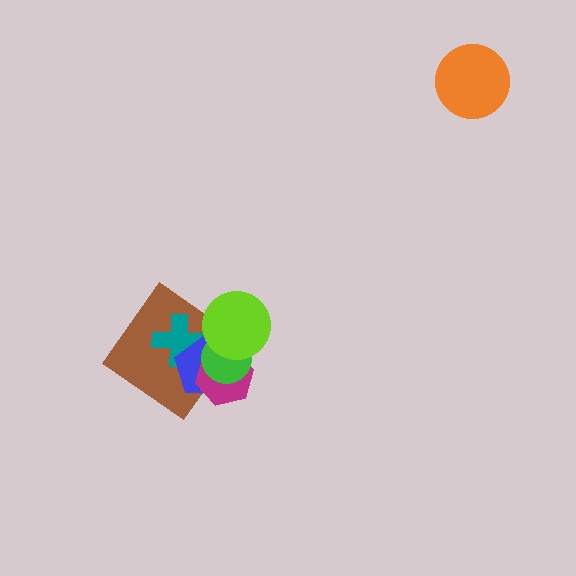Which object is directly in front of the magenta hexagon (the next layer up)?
The green circle is directly in front of the magenta hexagon.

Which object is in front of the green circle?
The lime circle is in front of the green circle.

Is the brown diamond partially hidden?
Yes, it is partially covered by another shape.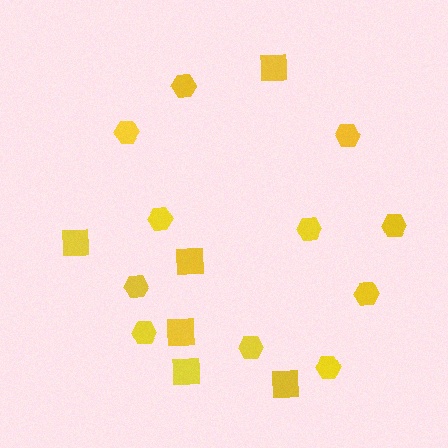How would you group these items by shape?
There are 2 groups: one group of hexagons (11) and one group of squares (6).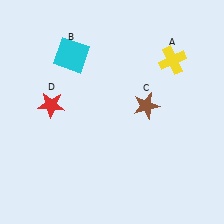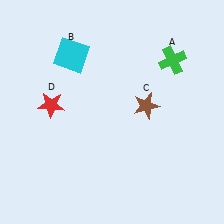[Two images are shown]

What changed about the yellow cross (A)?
In Image 1, A is yellow. In Image 2, it changed to green.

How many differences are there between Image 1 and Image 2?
There is 1 difference between the two images.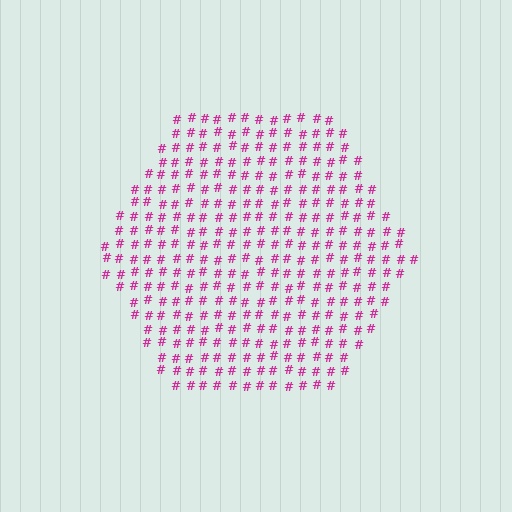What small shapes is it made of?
It is made of small hash symbols.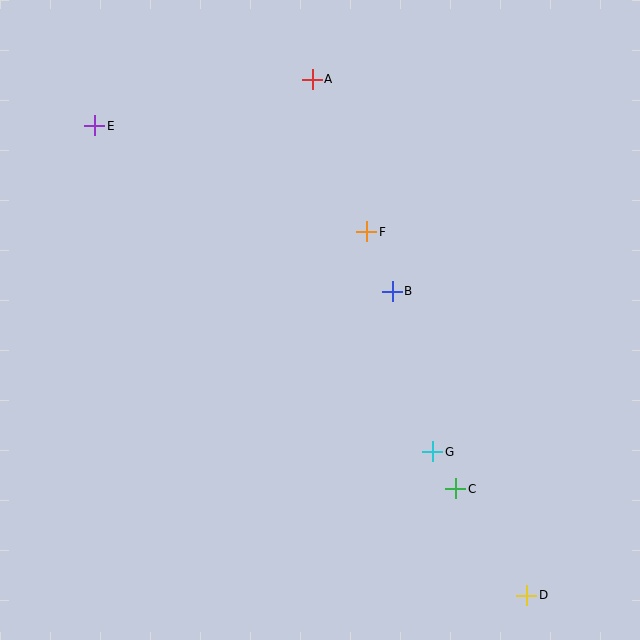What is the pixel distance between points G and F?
The distance between G and F is 230 pixels.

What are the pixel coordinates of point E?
Point E is at (95, 126).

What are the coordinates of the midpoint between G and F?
The midpoint between G and F is at (400, 342).